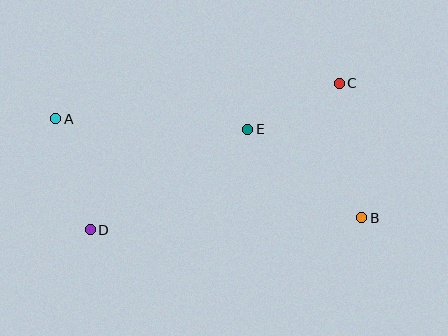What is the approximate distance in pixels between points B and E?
The distance between B and E is approximately 144 pixels.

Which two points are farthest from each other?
Points A and B are farthest from each other.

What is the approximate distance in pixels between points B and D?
The distance between B and D is approximately 272 pixels.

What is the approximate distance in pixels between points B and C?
The distance between B and C is approximately 137 pixels.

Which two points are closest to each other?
Points C and E are closest to each other.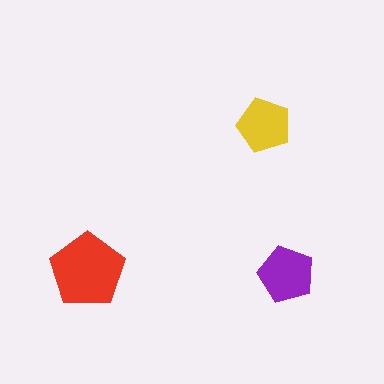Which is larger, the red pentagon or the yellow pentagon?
The red one.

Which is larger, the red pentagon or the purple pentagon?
The red one.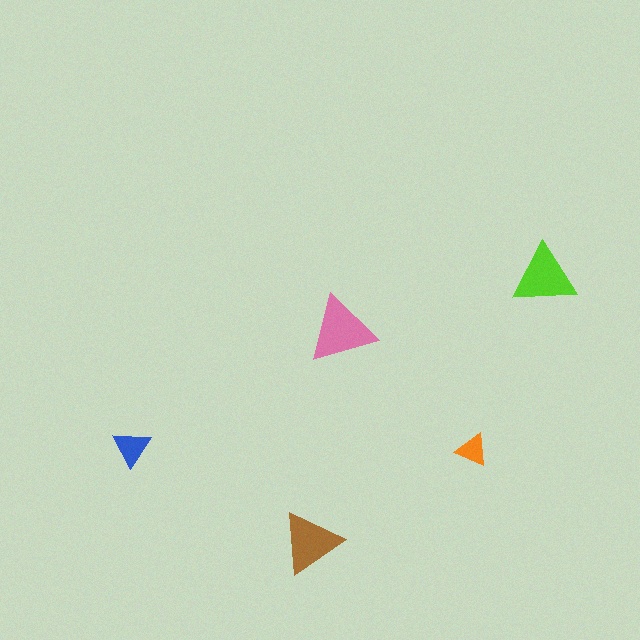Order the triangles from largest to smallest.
the pink one, the lime one, the brown one, the blue one, the orange one.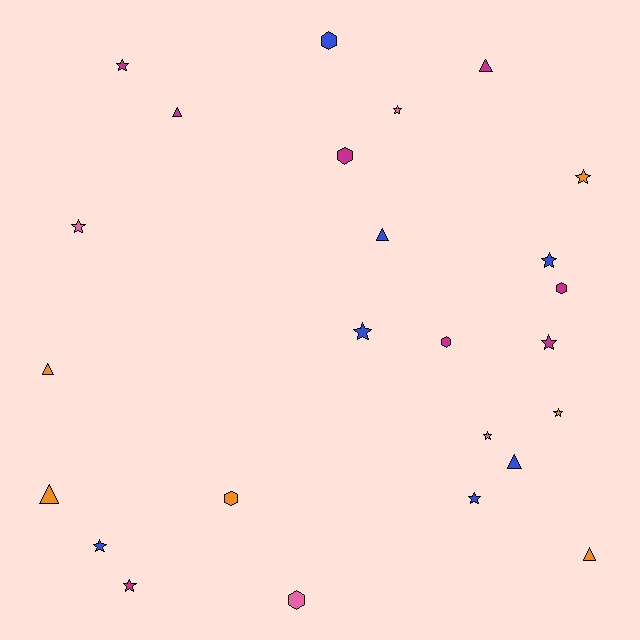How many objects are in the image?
There are 25 objects.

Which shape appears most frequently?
Star, with 12 objects.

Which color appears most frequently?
Magenta, with 8 objects.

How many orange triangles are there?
There are 3 orange triangles.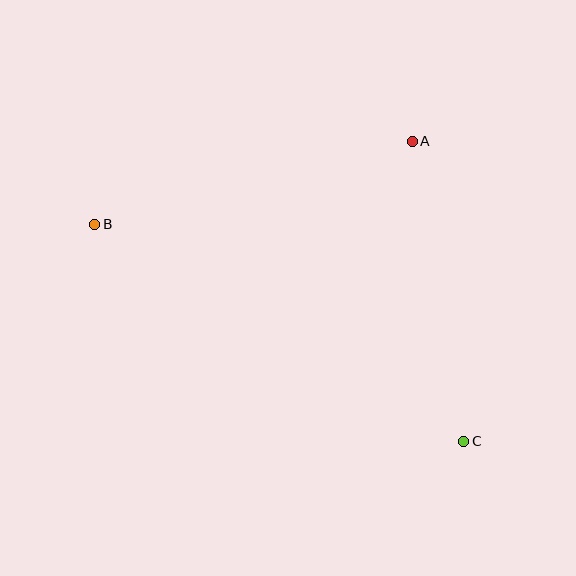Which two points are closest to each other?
Points A and C are closest to each other.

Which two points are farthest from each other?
Points B and C are farthest from each other.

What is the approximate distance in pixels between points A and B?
The distance between A and B is approximately 328 pixels.